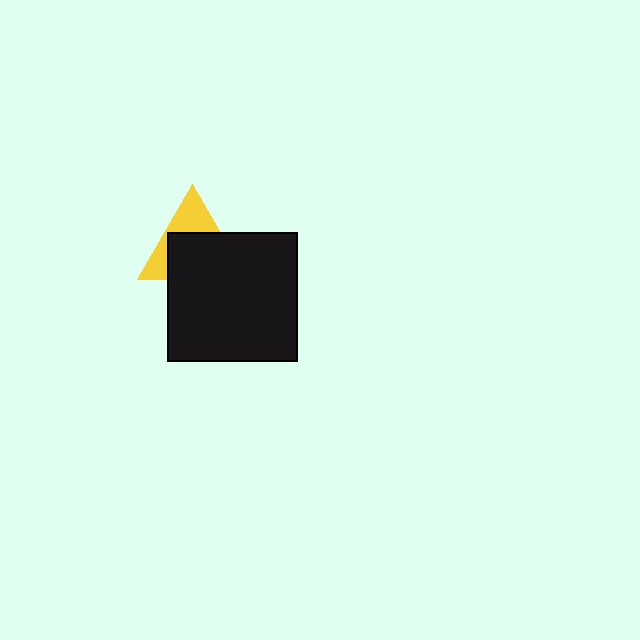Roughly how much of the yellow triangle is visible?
A small part of it is visible (roughly 40%).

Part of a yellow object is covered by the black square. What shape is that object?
It is a triangle.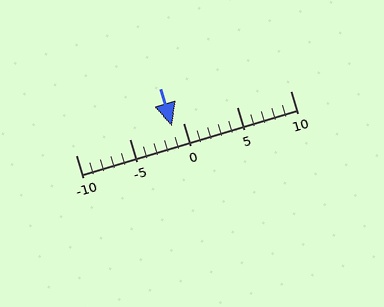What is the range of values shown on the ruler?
The ruler shows values from -10 to 10.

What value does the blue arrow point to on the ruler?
The blue arrow points to approximately -1.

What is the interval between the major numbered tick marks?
The major tick marks are spaced 5 units apart.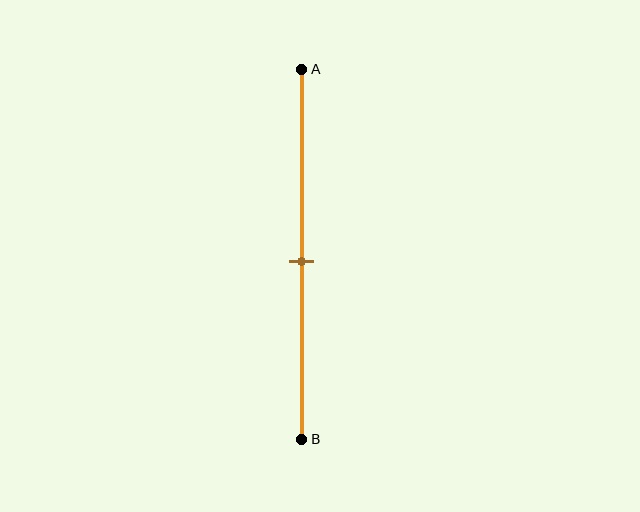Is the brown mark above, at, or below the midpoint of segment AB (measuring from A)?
The brown mark is approximately at the midpoint of segment AB.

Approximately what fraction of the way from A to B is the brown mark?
The brown mark is approximately 50% of the way from A to B.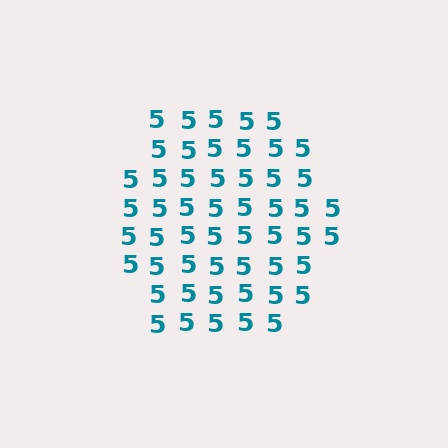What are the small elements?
The small elements are digit 5's.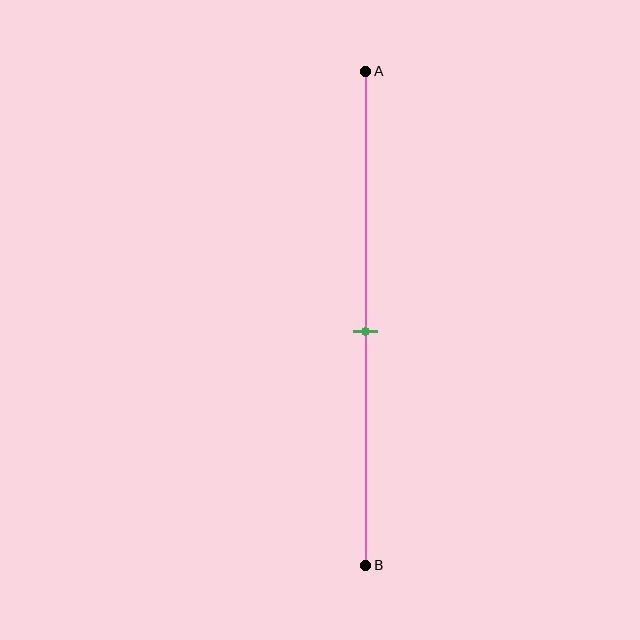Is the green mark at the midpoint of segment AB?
Yes, the mark is approximately at the midpoint.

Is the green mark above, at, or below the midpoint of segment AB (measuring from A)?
The green mark is approximately at the midpoint of segment AB.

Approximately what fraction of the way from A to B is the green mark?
The green mark is approximately 55% of the way from A to B.